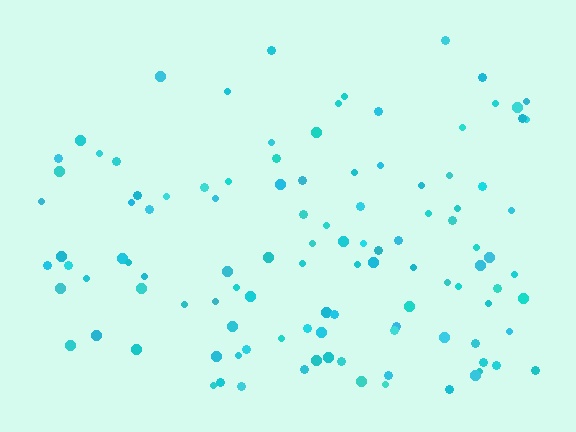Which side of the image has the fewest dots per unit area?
The top.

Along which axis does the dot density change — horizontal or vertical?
Vertical.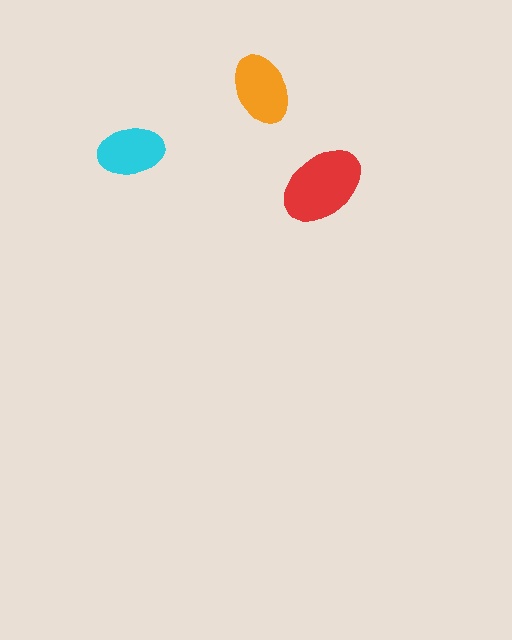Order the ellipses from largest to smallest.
the red one, the orange one, the cyan one.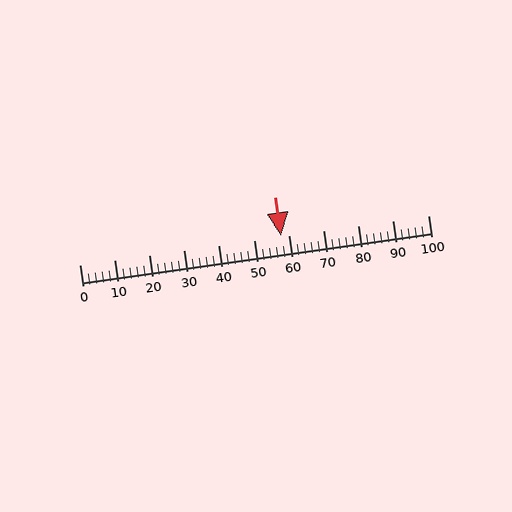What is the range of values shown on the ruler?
The ruler shows values from 0 to 100.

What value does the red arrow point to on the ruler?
The red arrow points to approximately 58.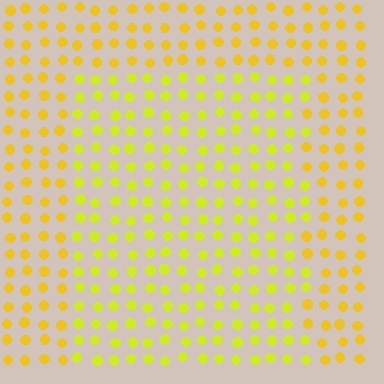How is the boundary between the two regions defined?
The boundary is defined purely by a slight shift in hue (about 22 degrees). Spacing, size, and orientation are identical on both sides.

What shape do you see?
I see a rectangle.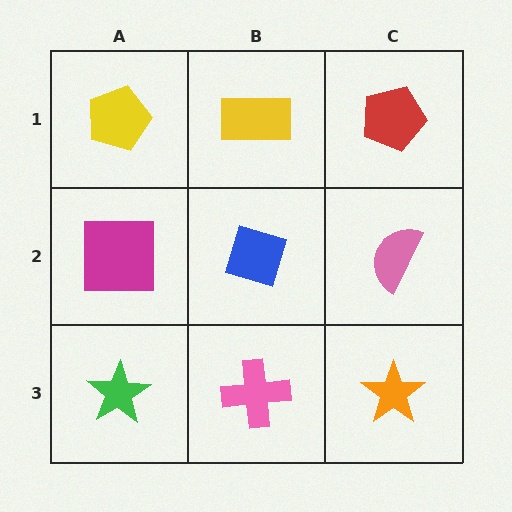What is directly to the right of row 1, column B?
A red pentagon.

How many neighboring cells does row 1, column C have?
2.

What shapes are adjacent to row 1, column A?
A magenta square (row 2, column A), a yellow rectangle (row 1, column B).